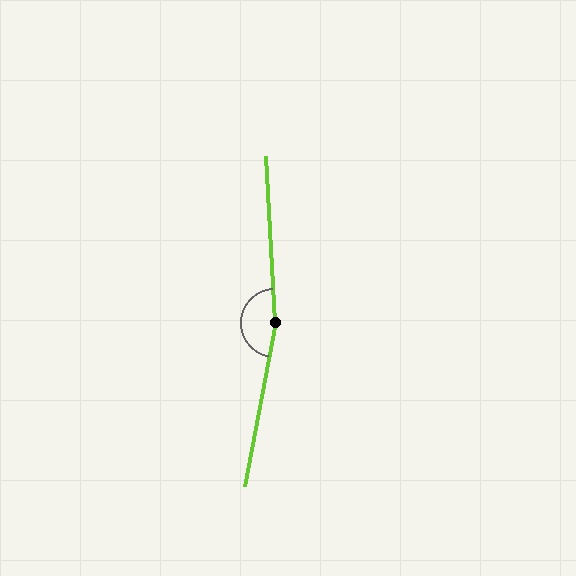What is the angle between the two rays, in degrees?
Approximately 166 degrees.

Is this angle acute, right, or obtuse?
It is obtuse.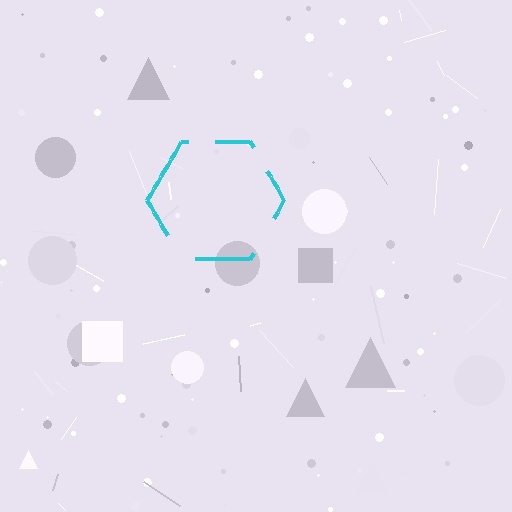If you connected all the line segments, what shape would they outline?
They would outline a hexagon.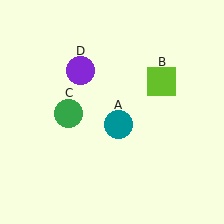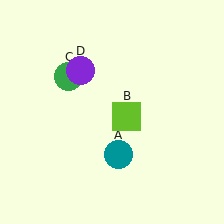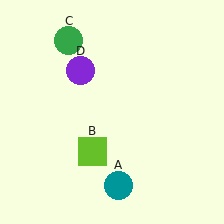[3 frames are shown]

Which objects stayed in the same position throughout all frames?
Purple circle (object D) remained stationary.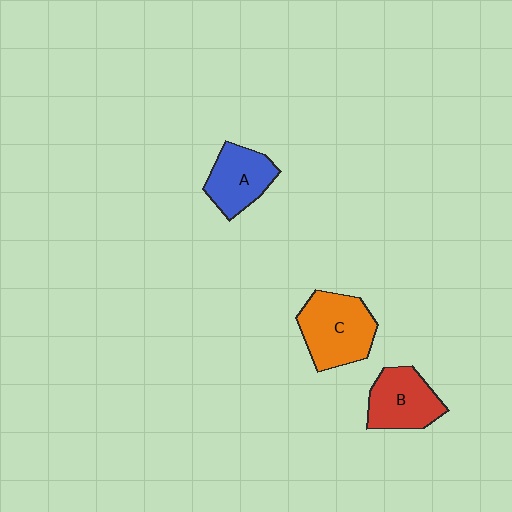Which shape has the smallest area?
Shape A (blue).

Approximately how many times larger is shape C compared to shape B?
Approximately 1.2 times.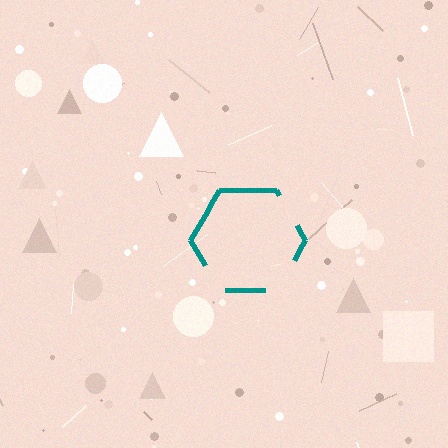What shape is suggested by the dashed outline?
The dashed outline suggests a hexagon.